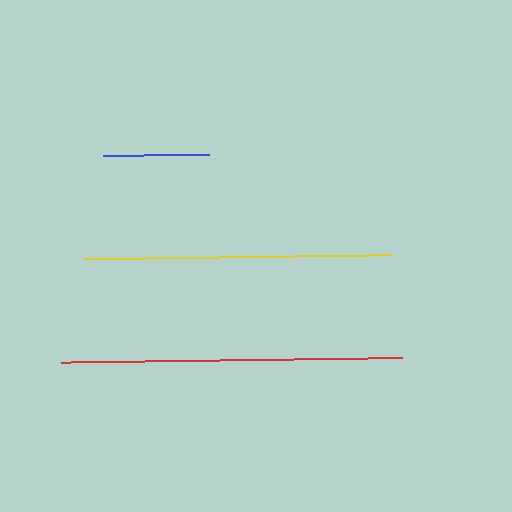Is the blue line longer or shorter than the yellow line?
The yellow line is longer than the blue line.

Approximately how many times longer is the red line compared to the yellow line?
The red line is approximately 1.1 times the length of the yellow line.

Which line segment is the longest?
The red line is the longest at approximately 341 pixels.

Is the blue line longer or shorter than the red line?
The red line is longer than the blue line.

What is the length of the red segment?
The red segment is approximately 341 pixels long.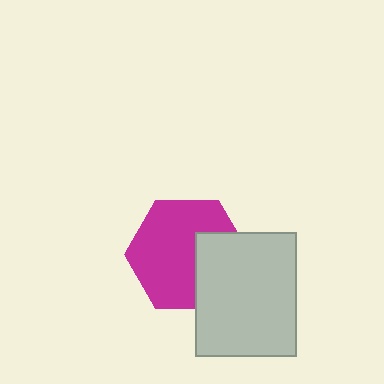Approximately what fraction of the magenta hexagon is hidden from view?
Roughly 31% of the magenta hexagon is hidden behind the light gray rectangle.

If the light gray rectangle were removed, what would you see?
You would see the complete magenta hexagon.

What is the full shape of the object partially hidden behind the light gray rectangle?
The partially hidden object is a magenta hexagon.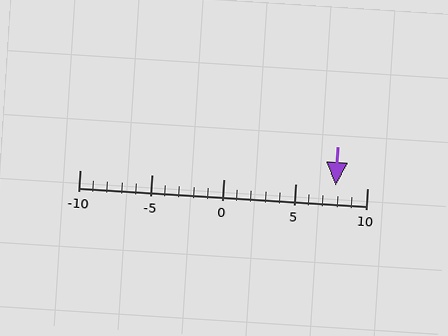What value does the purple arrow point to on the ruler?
The purple arrow points to approximately 8.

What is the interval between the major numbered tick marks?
The major tick marks are spaced 5 units apart.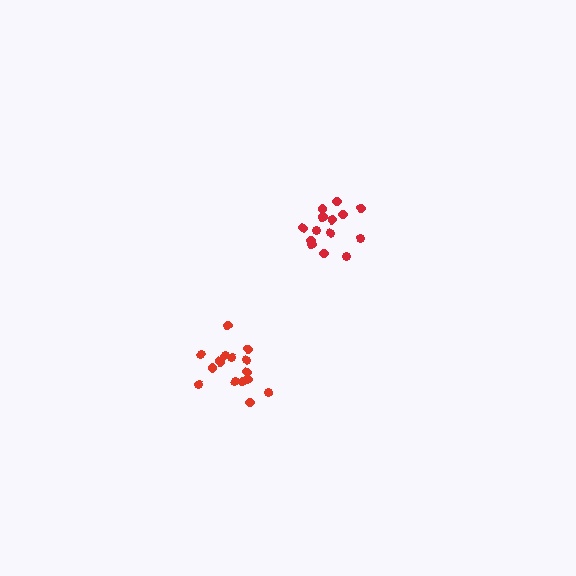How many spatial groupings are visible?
There are 2 spatial groupings.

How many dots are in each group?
Group 1: 14 dots, Group 2: 15 dots (29 total).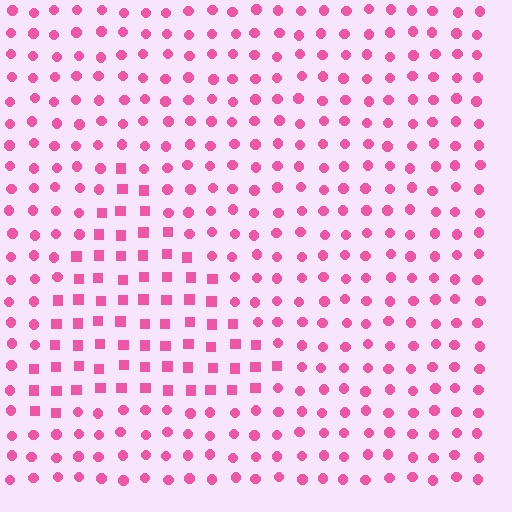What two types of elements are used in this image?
The image uses squares inside the triangle region and circles outside it.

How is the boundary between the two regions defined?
The boundary is defined by a change in element shape: squares inside vs. circles outside. All elements share the same color and spacing.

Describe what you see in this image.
The image is filled with small pink elements arranged in a uniform grid. A triangle-shaped region contains squares, while the surrounding area contains circles. The boundary is defined purely by the change in element shape.